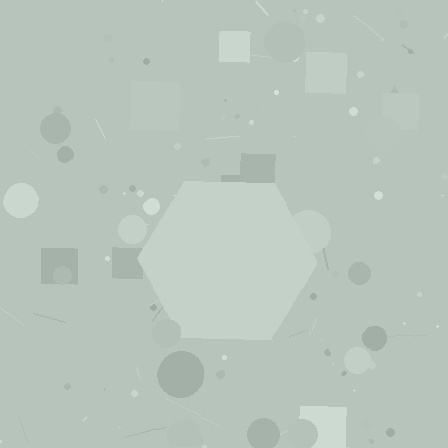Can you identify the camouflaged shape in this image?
The camouflaged shape is a hexagon.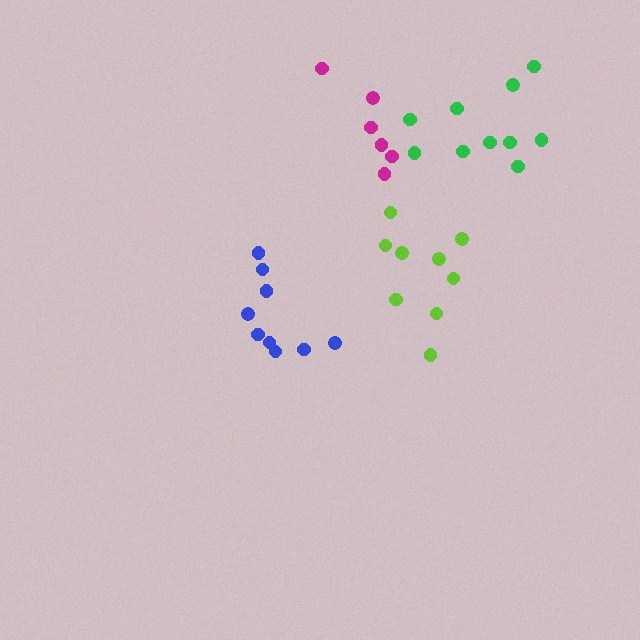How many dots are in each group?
Group 1: 9 dots, Group 2: 9 dots, Group 3: 6 dots, Group 4: 10 dots (34 total).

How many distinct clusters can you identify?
There are 4 distinct clusters.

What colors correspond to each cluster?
The clusters are colored: blue, lime, magenta, green.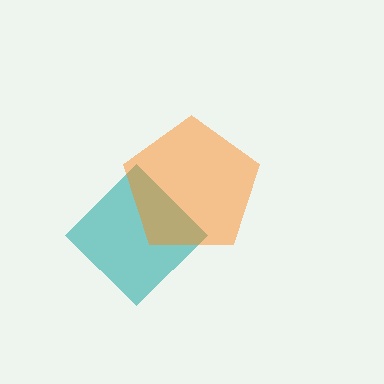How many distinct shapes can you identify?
There are 2 distinct shapes: a teal diamond, an orange pentagon.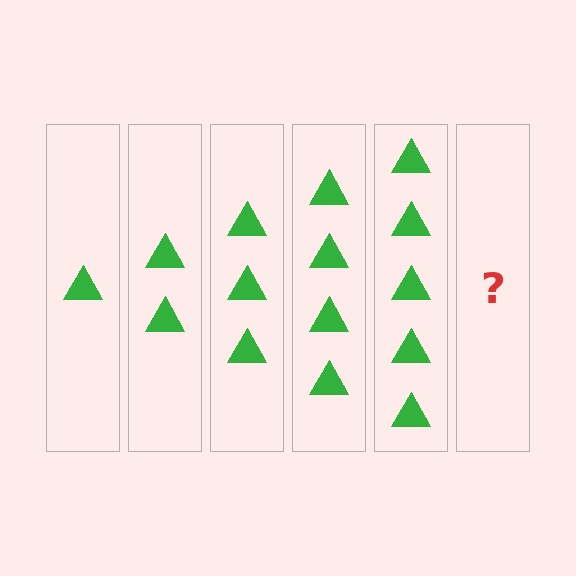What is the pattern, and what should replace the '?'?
The pattern is that each step adds one more triangle. The '?' should be 6 triangles.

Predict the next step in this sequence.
The next step is 6 triangles.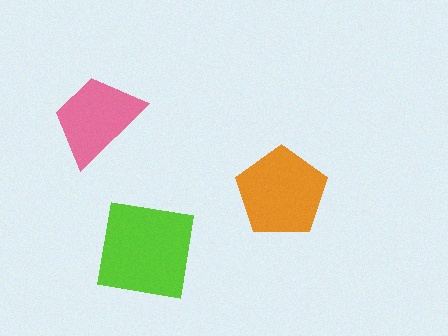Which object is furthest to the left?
The pink trapezoid is leftmost.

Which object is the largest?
The lime square.